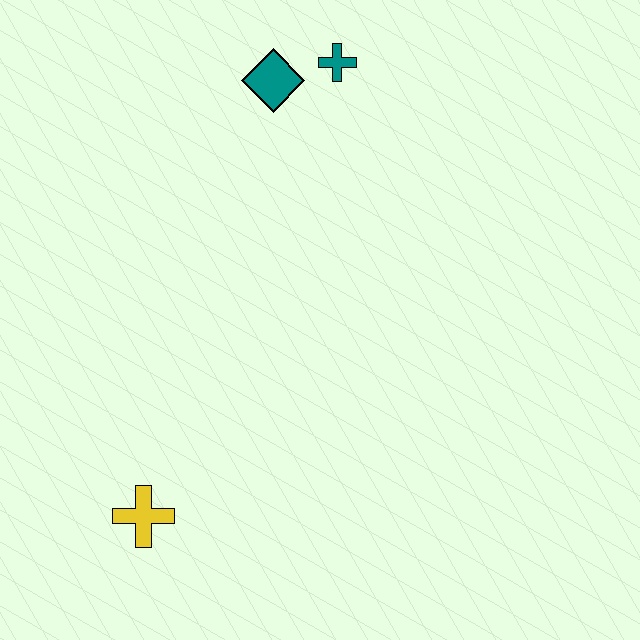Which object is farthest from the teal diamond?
The yellow cross is farthest from the teal diamond.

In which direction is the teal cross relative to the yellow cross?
The teal cross is above the yellow cross.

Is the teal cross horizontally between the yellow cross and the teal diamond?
No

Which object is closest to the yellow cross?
The teal diamond is closest to the yellow cross.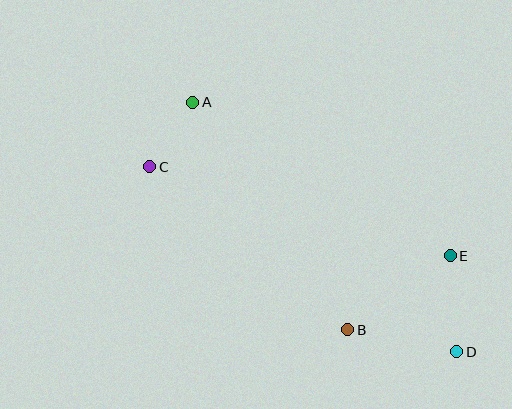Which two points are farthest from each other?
Points A and D are farthest from each other.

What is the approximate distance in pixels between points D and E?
The distance between D and E is approximately 96 pixels.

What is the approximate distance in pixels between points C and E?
The distance between C and E is approximately 313 pixels.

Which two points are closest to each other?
Points A and C are closest to each other.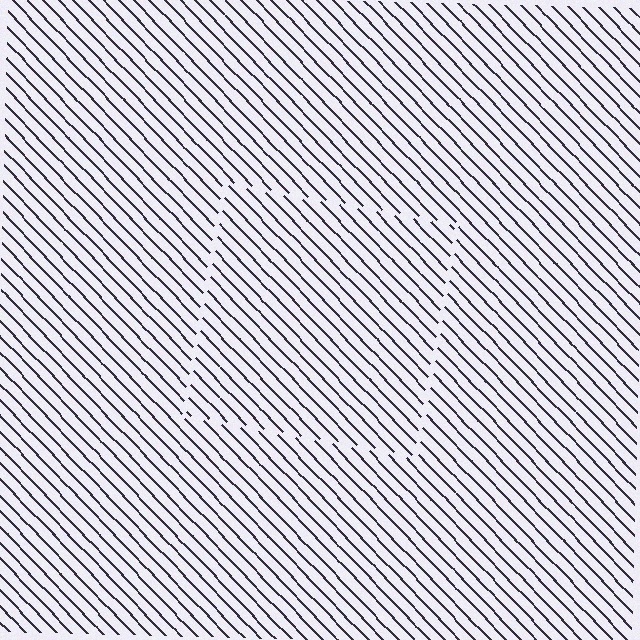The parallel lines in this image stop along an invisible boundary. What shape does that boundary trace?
An illusory square. The interior of the shape contains the same grating, shifted by half a period — the contour is defined by the phase discontinuity where line-ends from the inner and outer gratings abut.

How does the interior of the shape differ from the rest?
The interior of the shape contains the same grating, shifted by half a period — the contour is defined by the phase discontinuity where line-ends from the inner and outer gratings abut.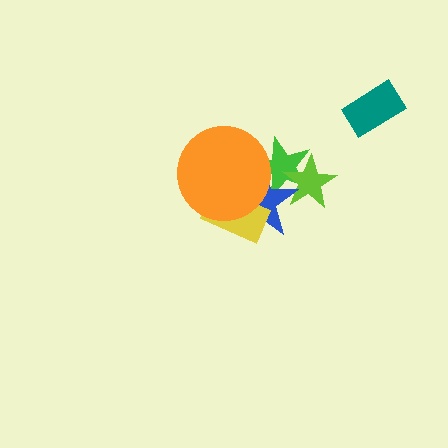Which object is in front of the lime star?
The blue star is in front of the lime star.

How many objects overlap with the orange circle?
3 objects overlap with the orange circle.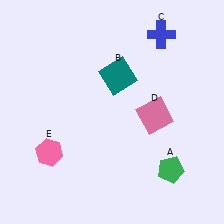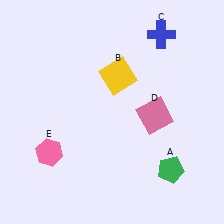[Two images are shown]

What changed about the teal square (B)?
In Image 1, B is teal. In Image 2, it changed to yellow.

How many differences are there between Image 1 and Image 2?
There is 1 difference between the two images.